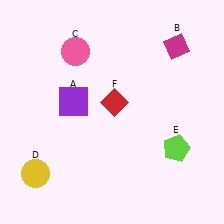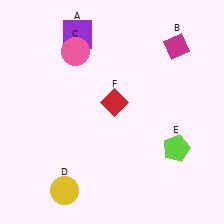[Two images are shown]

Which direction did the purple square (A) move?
The purple square (A) moved up.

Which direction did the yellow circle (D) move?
The yellow circle (D) moved right.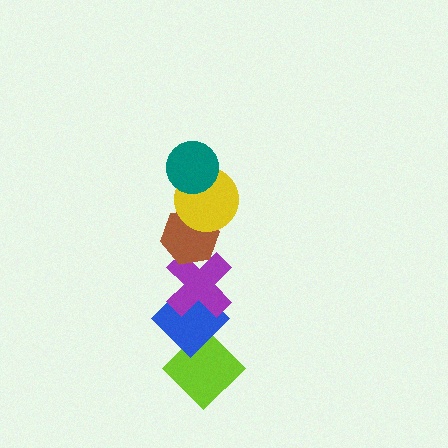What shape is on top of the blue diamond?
The purple cross is on top of the blue diamond.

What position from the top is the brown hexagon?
The brown hexagon is 3rd from the top.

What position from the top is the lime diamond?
The lime diamond is 6th from the top.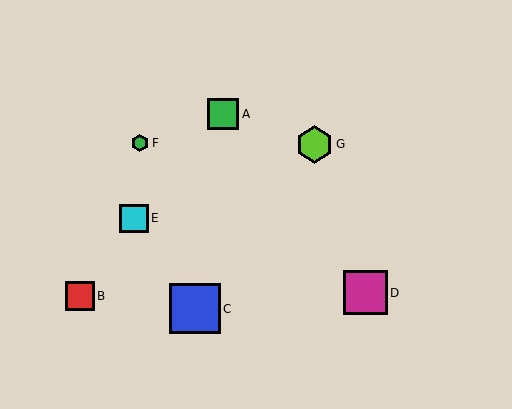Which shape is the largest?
The blue square (labeled C) is the largest.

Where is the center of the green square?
The center of the green square is at (223, 114).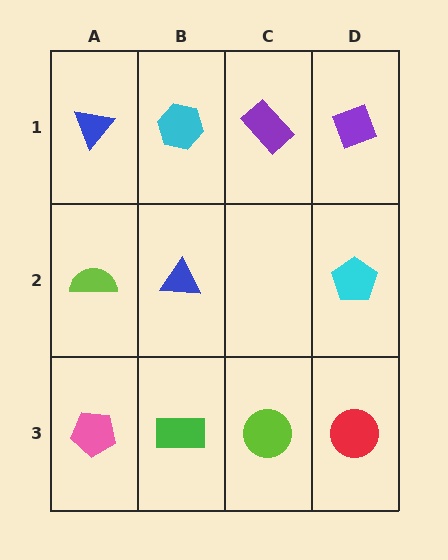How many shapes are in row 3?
4 shapes.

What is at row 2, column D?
A cyan pentagon.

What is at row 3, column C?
A lime circle.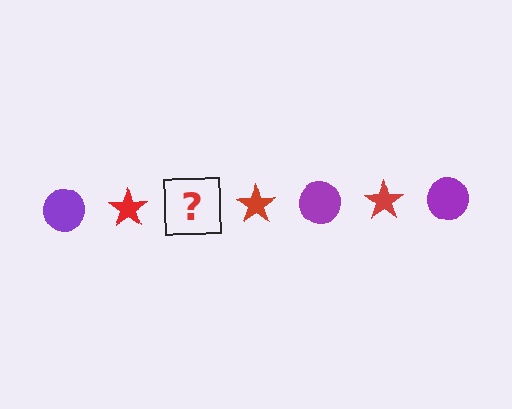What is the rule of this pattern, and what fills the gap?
The rule is that the pattern alternates between purple circle and red star. The gap should be filled with a purple circle.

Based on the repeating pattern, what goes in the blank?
The blank should be a purple circle.